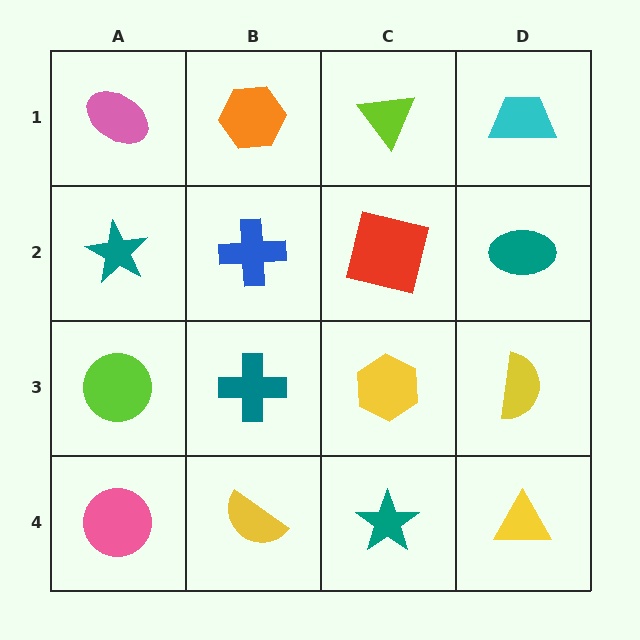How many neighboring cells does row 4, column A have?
2.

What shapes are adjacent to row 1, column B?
A blue cross (row 2, column B), a pink ellipse (row 1, column A), a lime triangle (row 1, column C).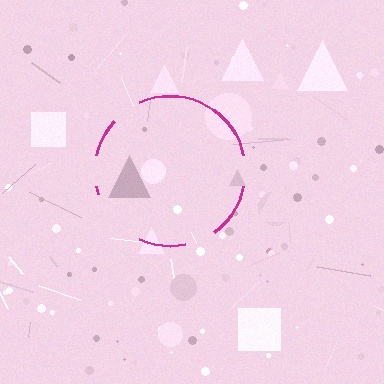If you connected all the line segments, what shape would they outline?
They would outline a circle.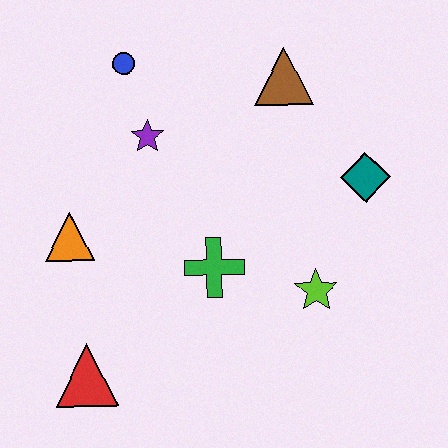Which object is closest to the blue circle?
The purple star is closest to the blue circle.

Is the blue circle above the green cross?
Yes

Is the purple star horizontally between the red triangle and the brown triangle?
Yes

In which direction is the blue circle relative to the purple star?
The blue circle is above the purple star.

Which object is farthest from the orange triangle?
The teal diamond is farthest from the orange triangle.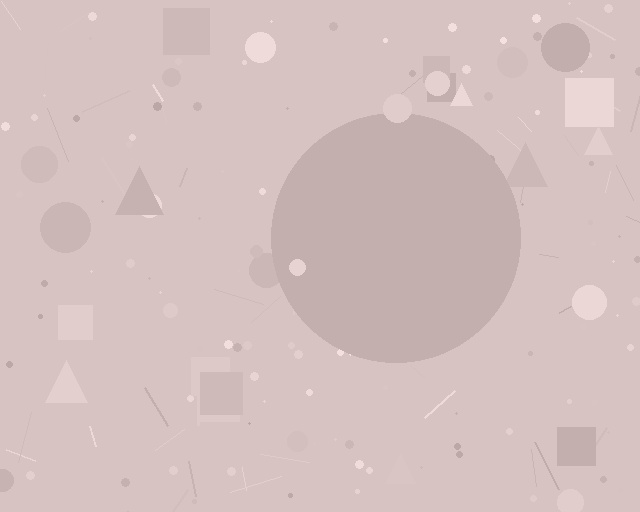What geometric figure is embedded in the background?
A circle is embedded in the background.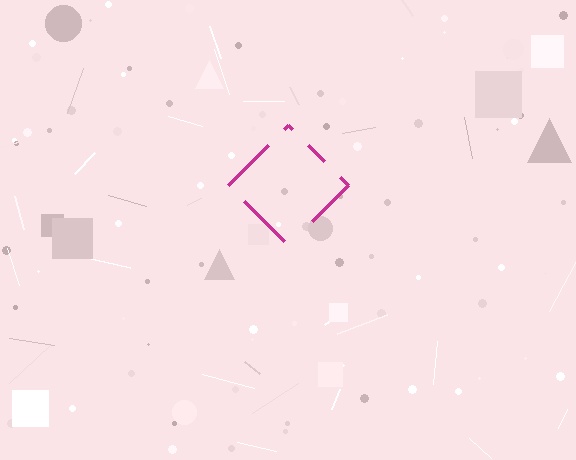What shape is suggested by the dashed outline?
The dashed outline suggests a diamond.